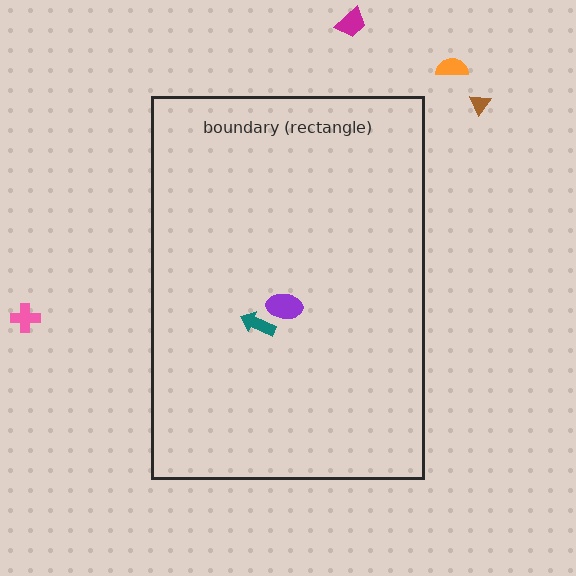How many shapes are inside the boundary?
2 inside, 4 outside.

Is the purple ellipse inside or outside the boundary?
Inside.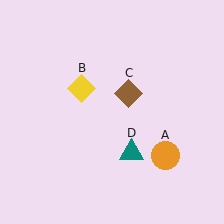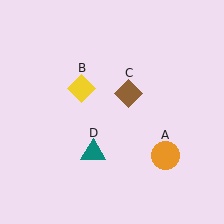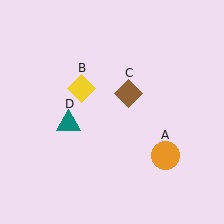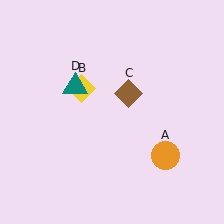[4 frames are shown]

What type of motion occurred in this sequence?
The teal triangle (object D) rotated clockwise around the center of the scene.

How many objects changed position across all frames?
1 object changed position: teal triangle (object D).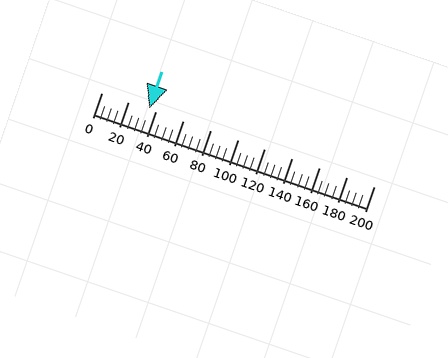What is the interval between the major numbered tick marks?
The major tick marks are spaced 20 units apart.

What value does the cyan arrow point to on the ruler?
The cyan arrow points to approximately 35.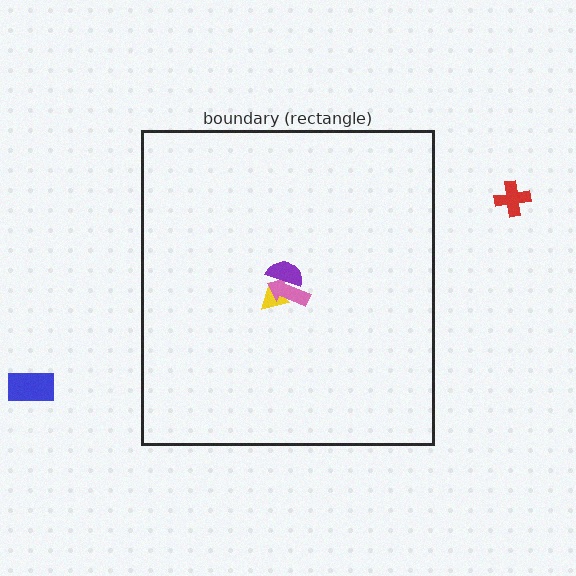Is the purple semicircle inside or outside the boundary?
Inside.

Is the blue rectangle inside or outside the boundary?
Outside.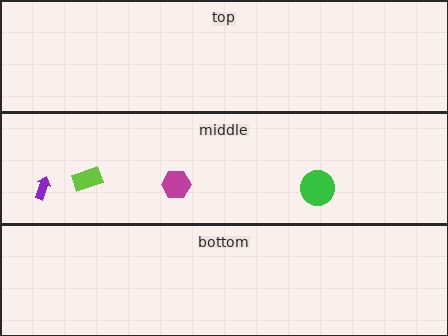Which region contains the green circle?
The middle region.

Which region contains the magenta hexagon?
The middle region.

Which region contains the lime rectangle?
The middle region.